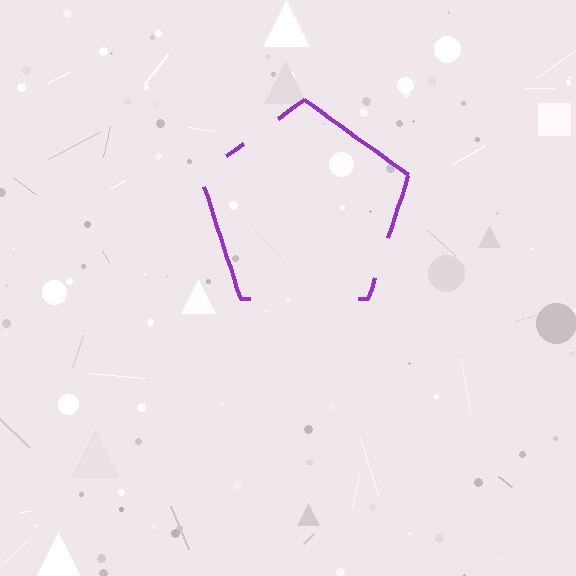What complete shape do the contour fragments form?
The contour fragments form a pentagon.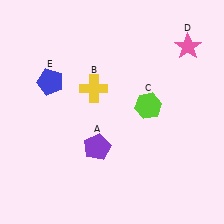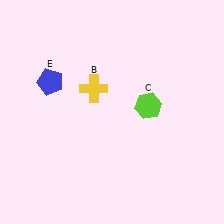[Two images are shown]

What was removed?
The purple pentagon (A), the pink star (D) were removed in Image 2.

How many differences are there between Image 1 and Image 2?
There are 2 differences between the two images.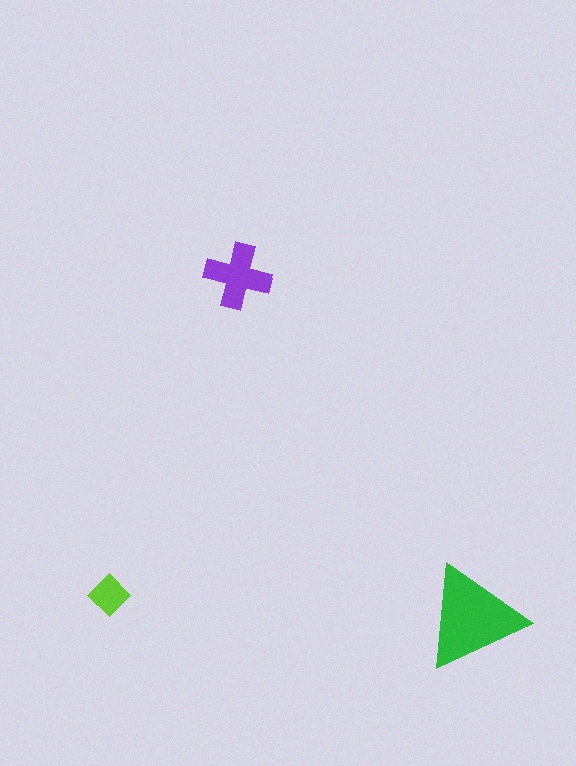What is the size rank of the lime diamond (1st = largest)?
3rd.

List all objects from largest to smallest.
The green triangle, the purple cross, the lime diamond.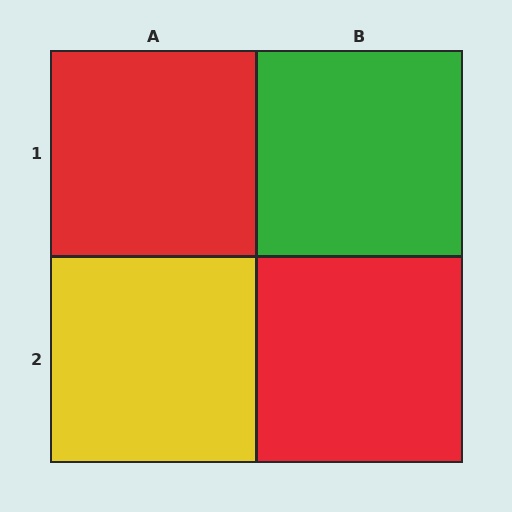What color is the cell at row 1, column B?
Green.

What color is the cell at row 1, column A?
Red.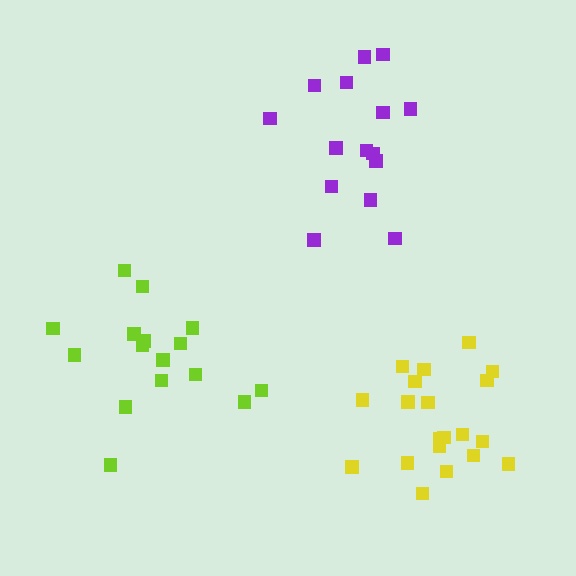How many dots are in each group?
Group 1: 16 dots, Group 2: 20 dots, Group 3: 15 dots (51 total).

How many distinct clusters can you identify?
There are 3 distinct clusters.